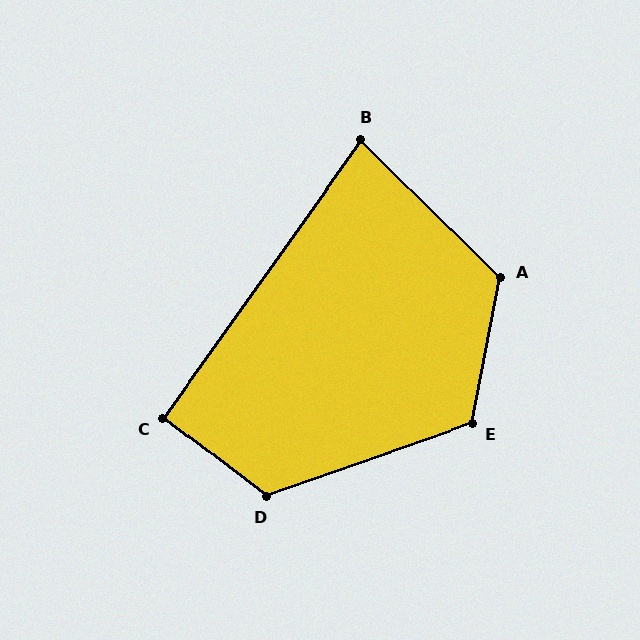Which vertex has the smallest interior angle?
B, at approximately 81 degrees.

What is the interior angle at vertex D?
Approximately 123 degrees (obtuse).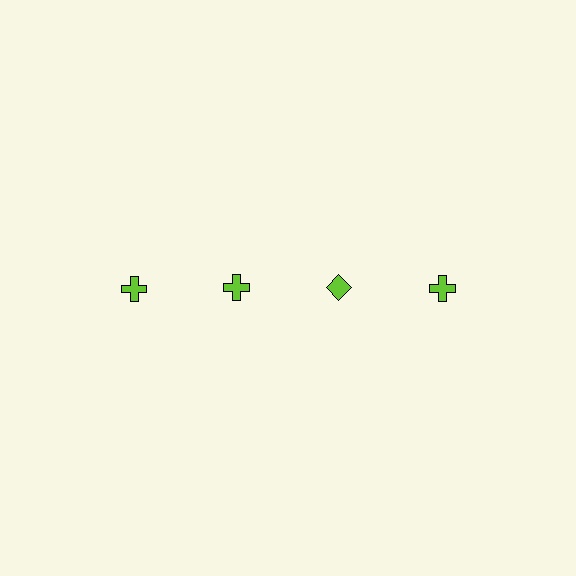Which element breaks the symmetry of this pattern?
The lime diamond in the top row, center column breaks the symmetry. All other shapes are lime crosses.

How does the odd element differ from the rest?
It has a different shape: diamond instead of cross.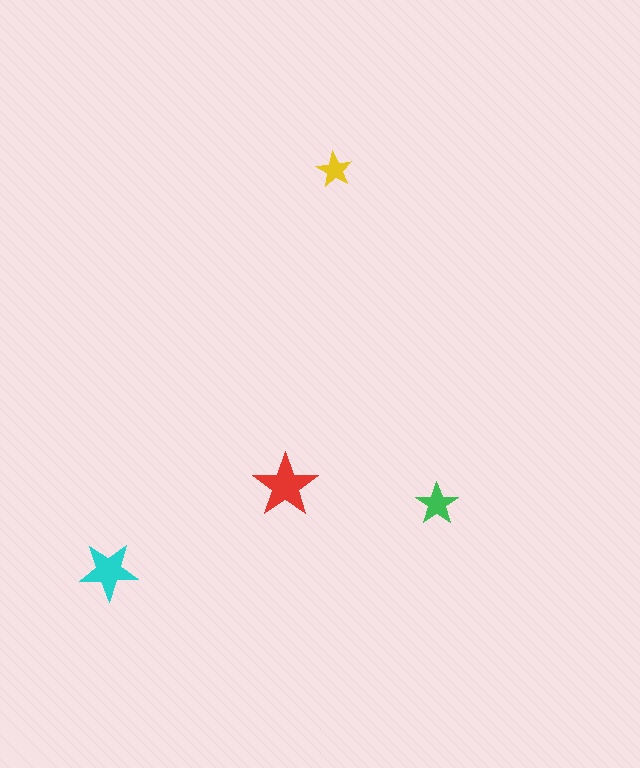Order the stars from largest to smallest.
the red one, the cyan one, the green one, the yellow one.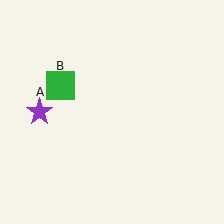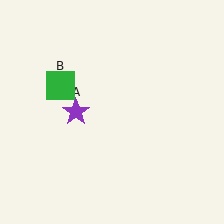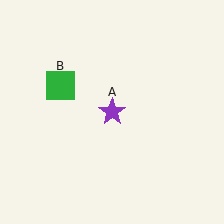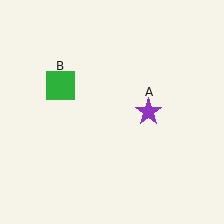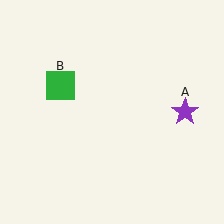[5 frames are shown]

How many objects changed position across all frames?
1 object changed position: purple star (object A).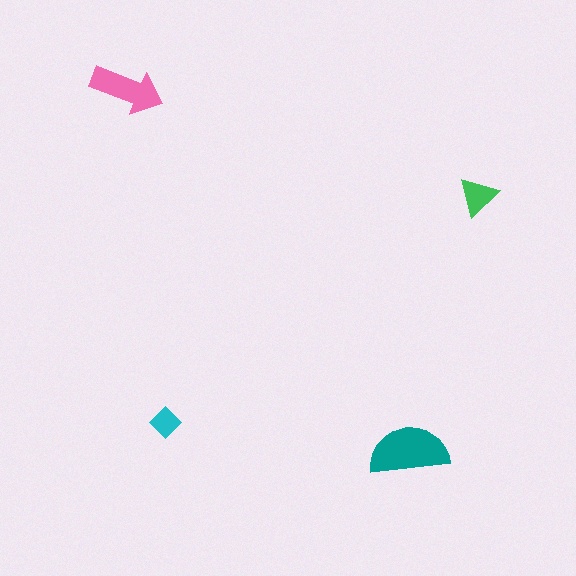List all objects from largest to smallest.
The teal semicircle, the pink arrow, the green triangle, the cyan diamond.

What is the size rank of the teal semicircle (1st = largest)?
1st.